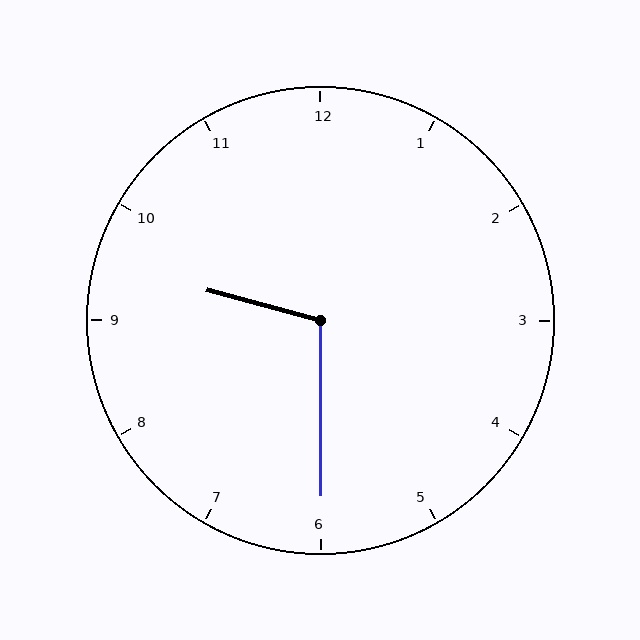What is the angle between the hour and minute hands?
Approximately 105 degrees.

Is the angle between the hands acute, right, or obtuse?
It is obtuse.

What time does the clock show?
9:30.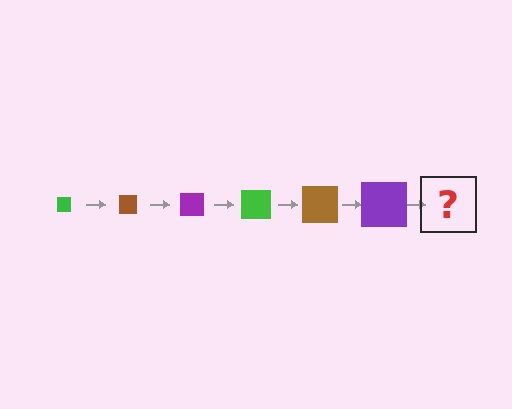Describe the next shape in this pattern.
It should be a green square, larger than the previous one.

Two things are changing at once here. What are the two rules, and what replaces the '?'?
The two rules are that the square grows larger each step and the color cycles through green, brown, and purple. The '?' should be a green square, larger than the previous one.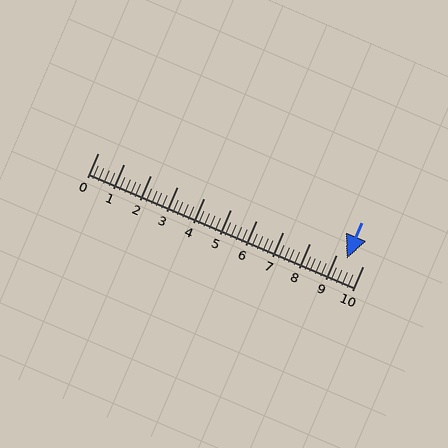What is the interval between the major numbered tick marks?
The major tick marks are spaced 1 units apart.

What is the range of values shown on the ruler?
The ruler shows values from 0 to 10.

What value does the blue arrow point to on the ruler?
The blue arrow points to approximately 9.4.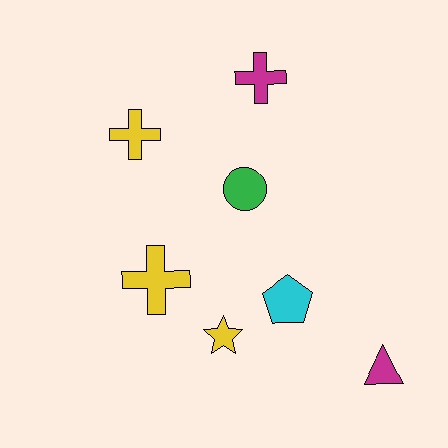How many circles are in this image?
There is 1 circle.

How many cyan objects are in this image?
There is 1 cyan object.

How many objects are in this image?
There are 7 objects.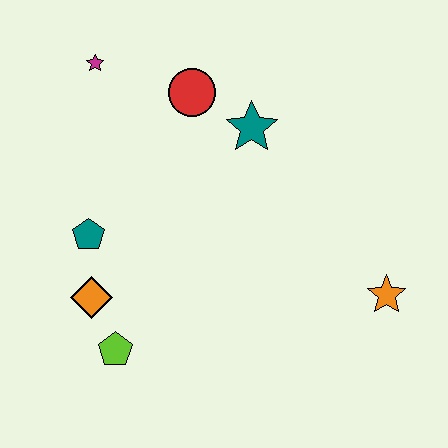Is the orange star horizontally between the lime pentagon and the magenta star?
No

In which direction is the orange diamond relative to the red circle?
The orange diamond is below the red circle.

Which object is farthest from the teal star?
The lime pentagon is farthest from the teal star.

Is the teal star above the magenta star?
No